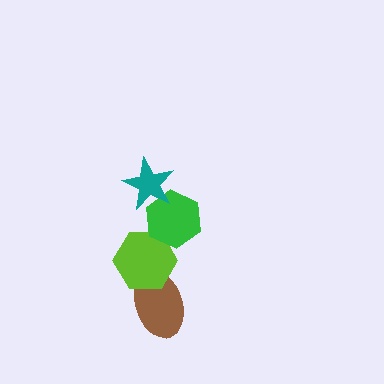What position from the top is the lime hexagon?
The lime hexagon is 3rd from the top.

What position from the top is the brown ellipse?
The brown ellipse is 4th from the top.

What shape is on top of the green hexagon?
The teal star is on top of the green hexagon.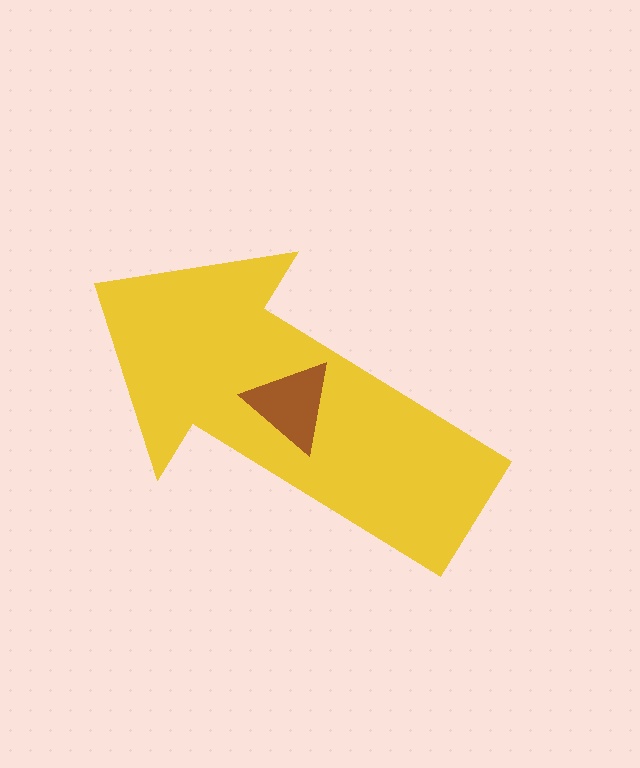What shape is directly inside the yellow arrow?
The brown triangle.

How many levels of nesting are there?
2.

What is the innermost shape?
The brown triangle.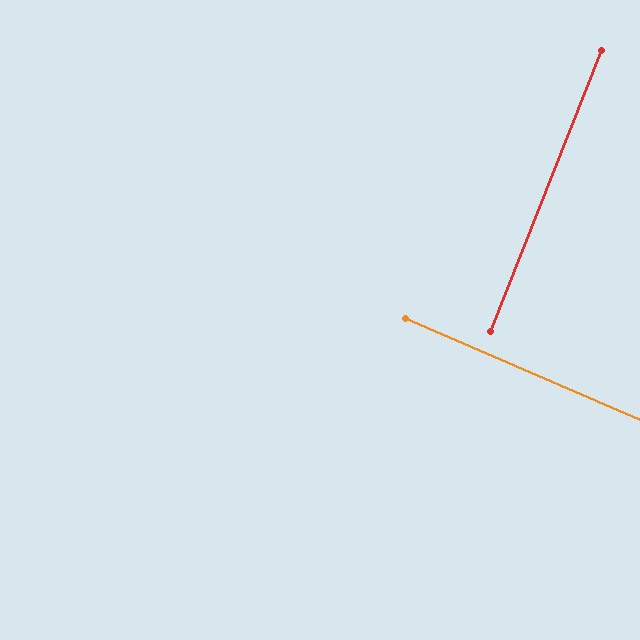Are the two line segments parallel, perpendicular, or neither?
Perpendicular — they meet at approximately 88°.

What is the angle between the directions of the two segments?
Approximately 88 degrees.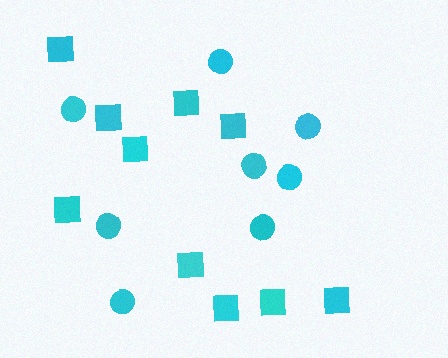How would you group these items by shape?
There are 2 groups: one group of squares (10) and one group of circles (8).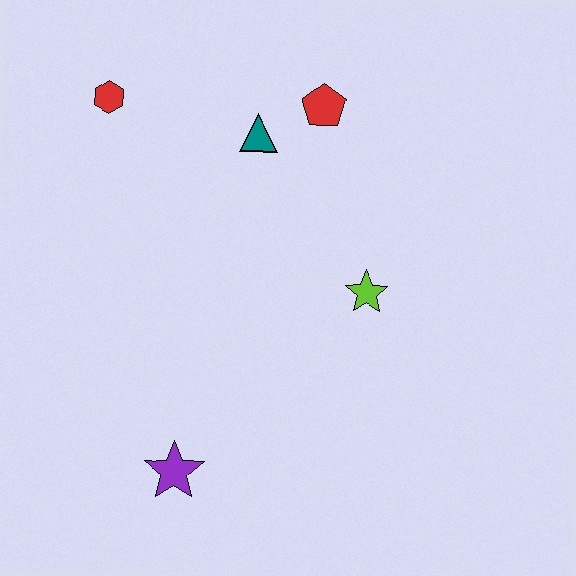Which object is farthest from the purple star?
The red pentagon is farthest from the purple star.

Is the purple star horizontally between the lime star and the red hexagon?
Yes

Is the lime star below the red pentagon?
Yes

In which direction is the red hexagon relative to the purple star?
The red hexagon is above the purple star.